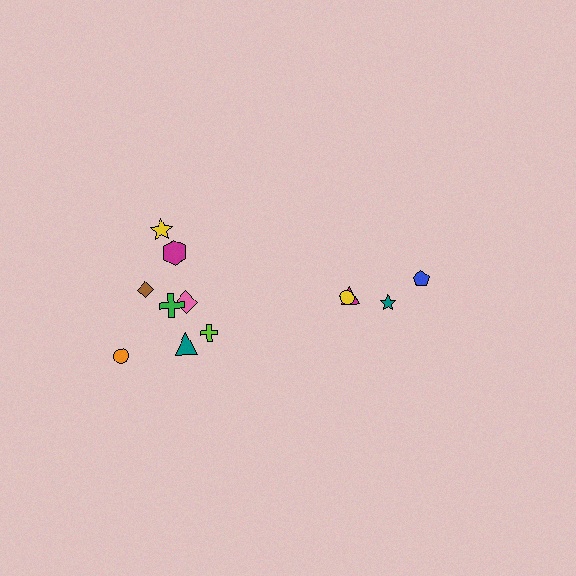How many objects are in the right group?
There are 4 objects.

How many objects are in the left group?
There are 8 objects.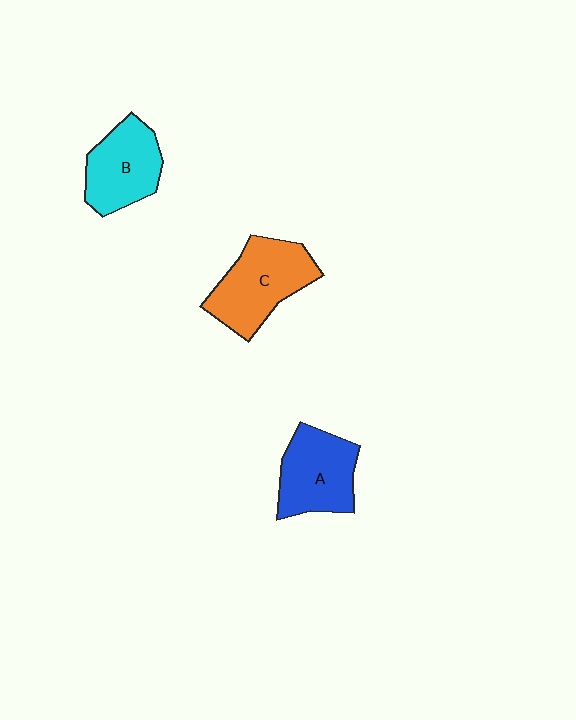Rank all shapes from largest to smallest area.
From largest to smallest: C (orange), A (blue), B (cyan).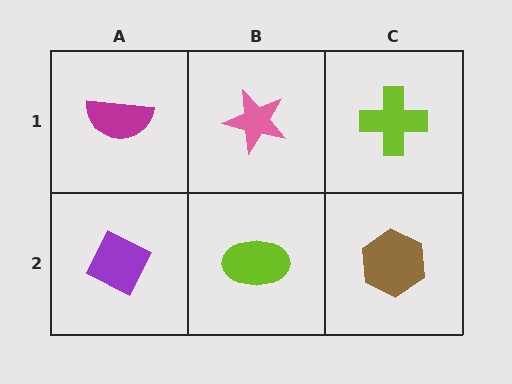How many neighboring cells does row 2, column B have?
3.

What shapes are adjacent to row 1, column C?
A brown hexagon (row 2, column C), a pink star (row 1, column B).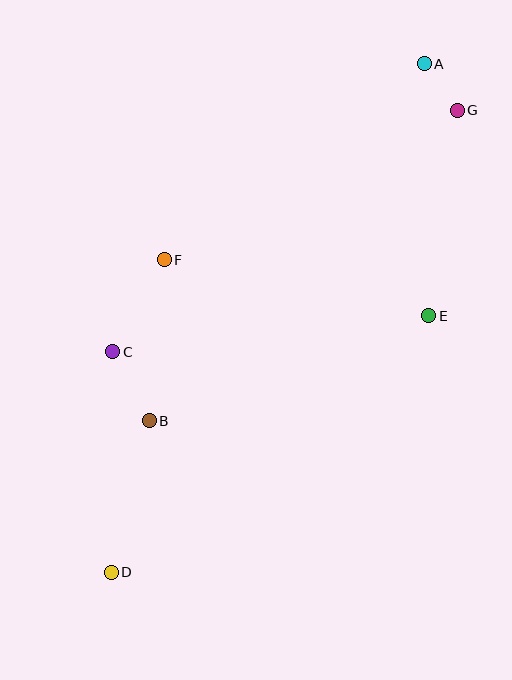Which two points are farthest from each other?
Points A and D are farthest from each other.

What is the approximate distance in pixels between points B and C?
The distance between B and C is approximately 78 pixels.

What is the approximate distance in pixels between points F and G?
The distance between F and G is approximately 329 pixels.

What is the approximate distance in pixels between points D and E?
The distance between D and E is approximately 408 pixels.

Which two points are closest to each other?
Points A and G are closest to each other.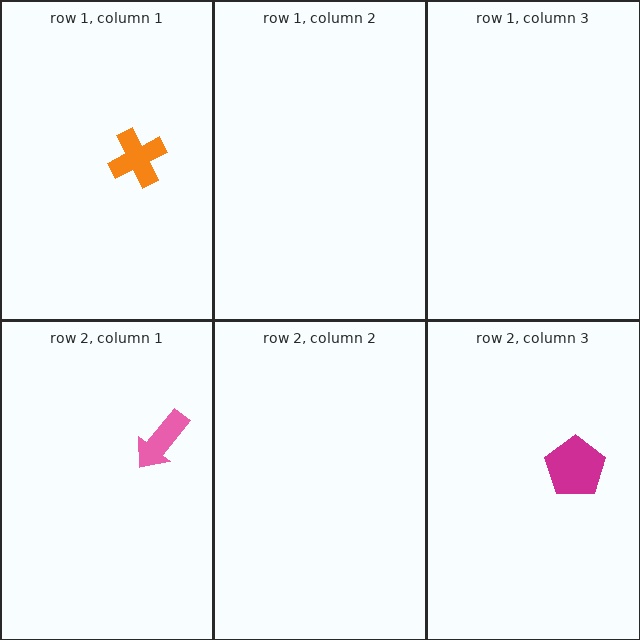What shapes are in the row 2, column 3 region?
The magenta pentagon.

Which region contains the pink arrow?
The row 2, column 1 region.